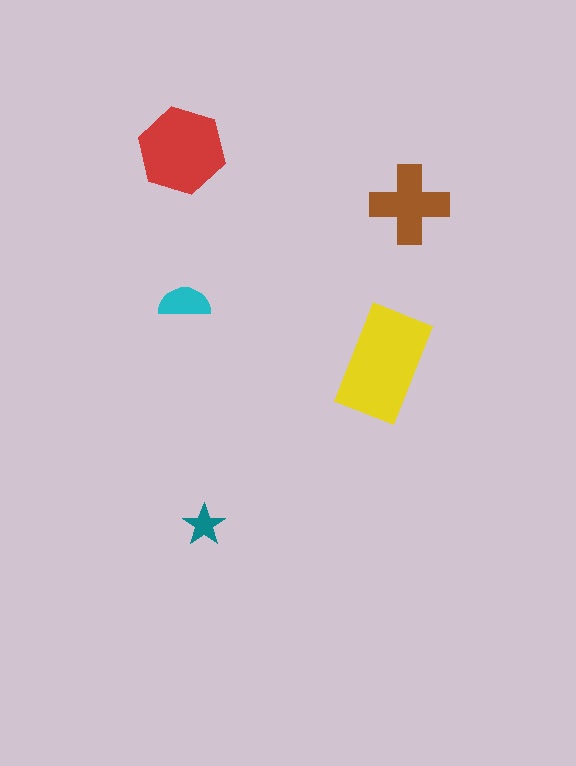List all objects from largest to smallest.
The yellow rectangle, the red hexagon, the brown cross, the cyan semicircle, the teal star.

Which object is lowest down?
The teal star is bottommost.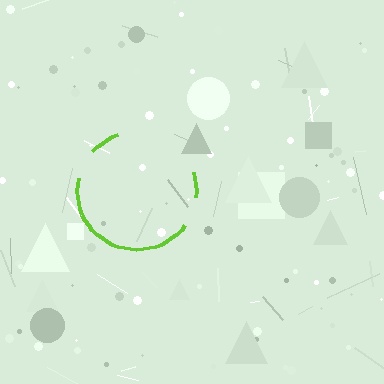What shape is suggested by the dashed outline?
The dashed outline suggests a circle.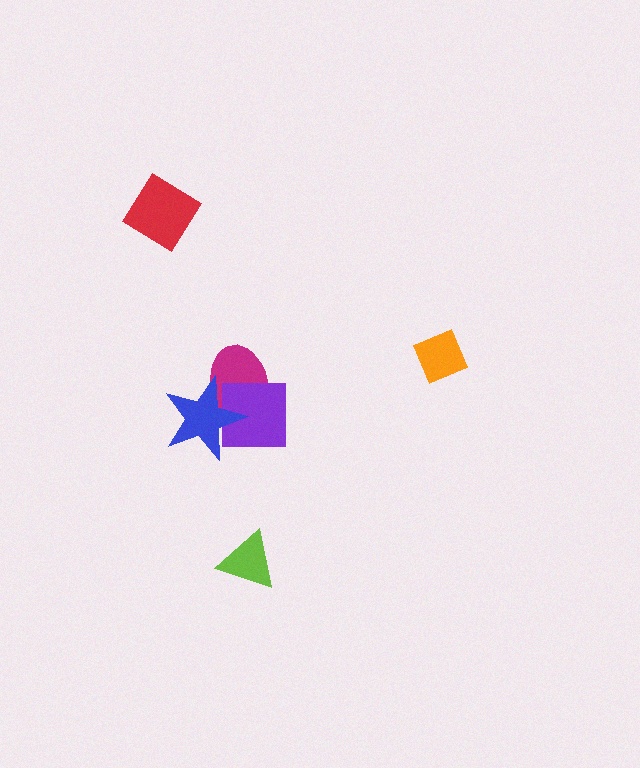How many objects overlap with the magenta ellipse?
2 objects overlap with the magenta ellipse.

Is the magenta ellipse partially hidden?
Yes, it is partially covered by another shape.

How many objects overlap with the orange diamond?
0 objects overlap with the orange diamond.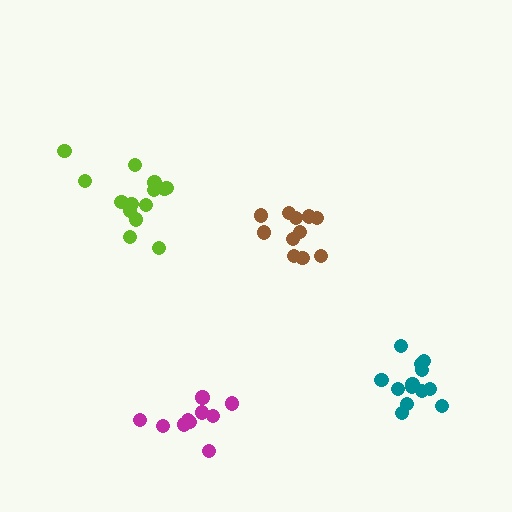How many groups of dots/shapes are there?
There are 4 groups.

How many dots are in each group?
Group 1: 10 dots, Group 2: 11 dots, Group 3: 13 dots, Group 4: 14 dots (48 total).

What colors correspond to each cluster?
The clusters are colored: magenta, brown, teal, lime.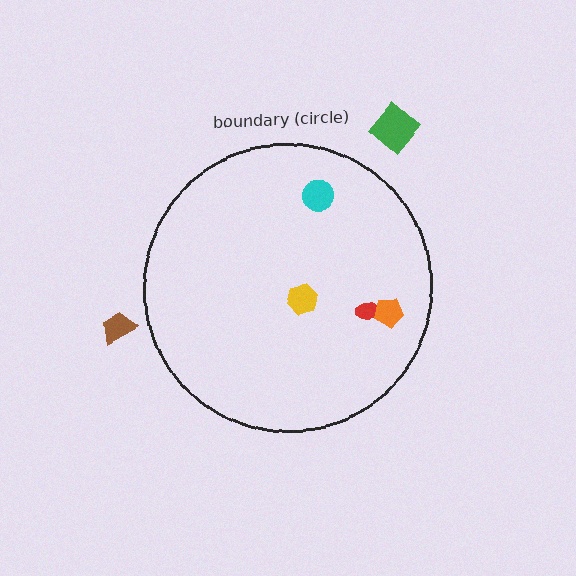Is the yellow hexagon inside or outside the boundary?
Inside.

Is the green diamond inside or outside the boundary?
Outside.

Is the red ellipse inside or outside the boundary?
Inside.